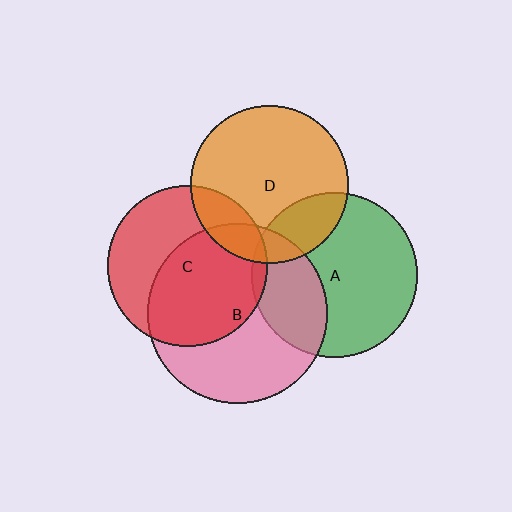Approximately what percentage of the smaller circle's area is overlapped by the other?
Approximately 15%.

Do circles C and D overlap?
Yes.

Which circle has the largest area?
Circle B (pink).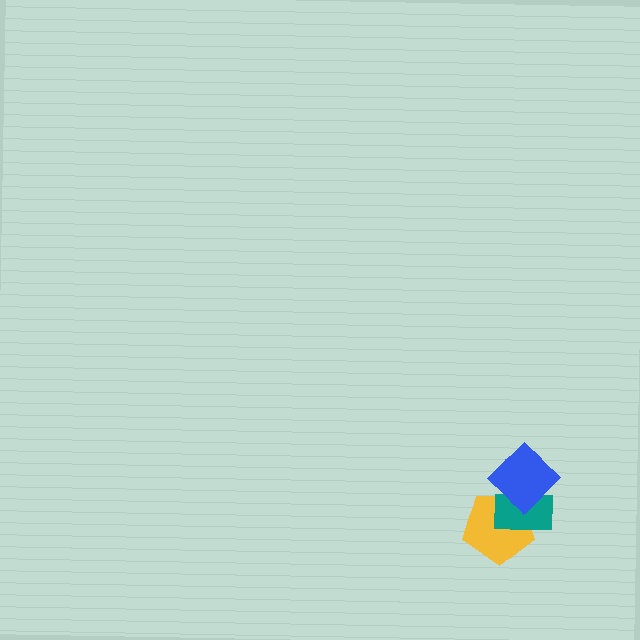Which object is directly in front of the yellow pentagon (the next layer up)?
The teal rectangle is directly in front of the yellow pentagon.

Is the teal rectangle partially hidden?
Yes, it is partially covered by another shape.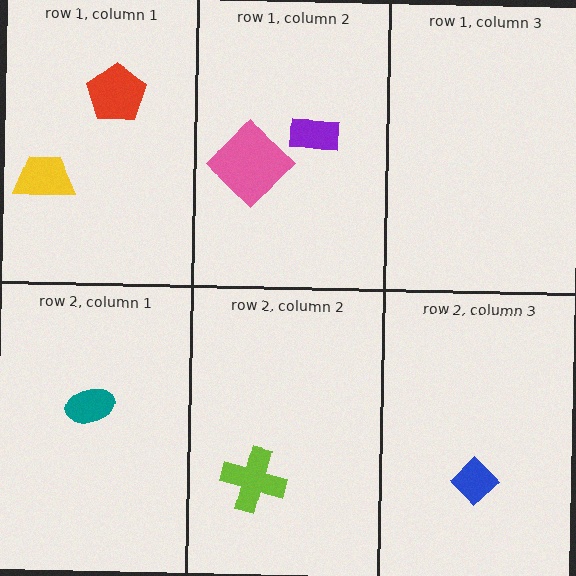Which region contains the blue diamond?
The row 2, column 3 region.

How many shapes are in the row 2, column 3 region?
1.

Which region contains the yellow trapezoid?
The row 1, column 1 region.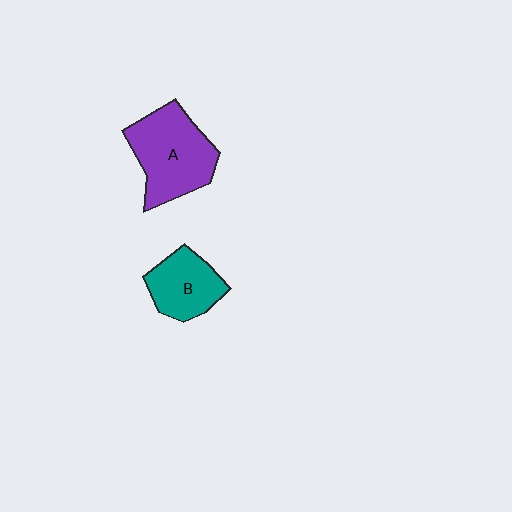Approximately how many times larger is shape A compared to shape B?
Approximately 1.5 times.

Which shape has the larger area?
Shape A (purple).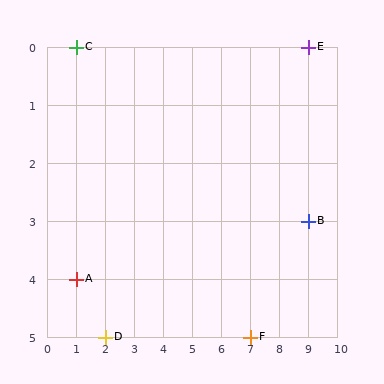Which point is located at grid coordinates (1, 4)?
Point A is at (1, 4).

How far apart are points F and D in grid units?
Points F and D are 5 columns apart.